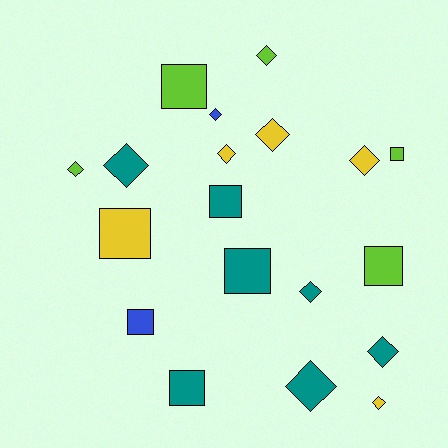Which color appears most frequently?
Teal, with 7 objects.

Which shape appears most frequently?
Diamond, with 11 objects.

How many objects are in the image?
There are 19 objects.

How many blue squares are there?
There is 1 blue square.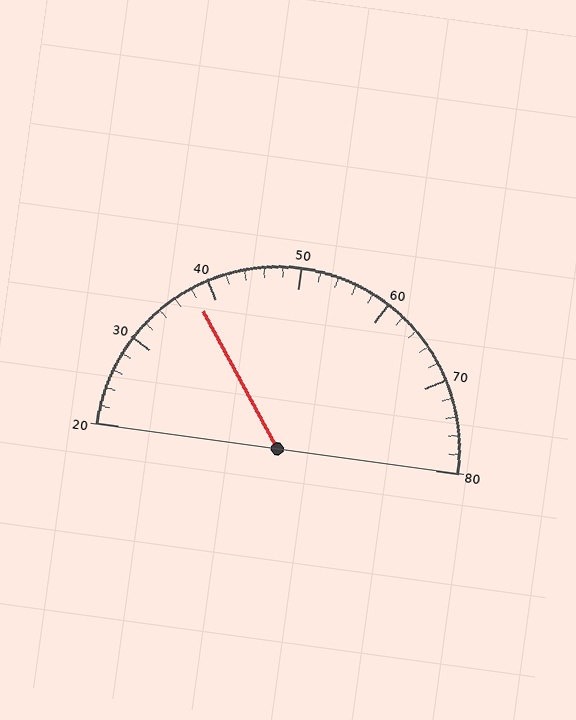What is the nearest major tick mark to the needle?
The nearest major tick mark is 40.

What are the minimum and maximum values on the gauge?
The gauge ranges from 20 to 80.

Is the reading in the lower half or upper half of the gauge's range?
The reading is in the lower half of the range (20 to 80).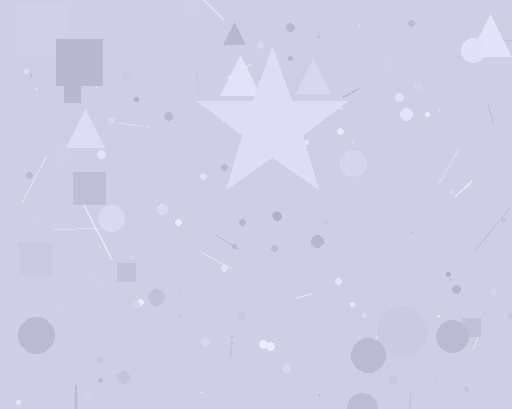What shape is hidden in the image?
A star is hidden in the image.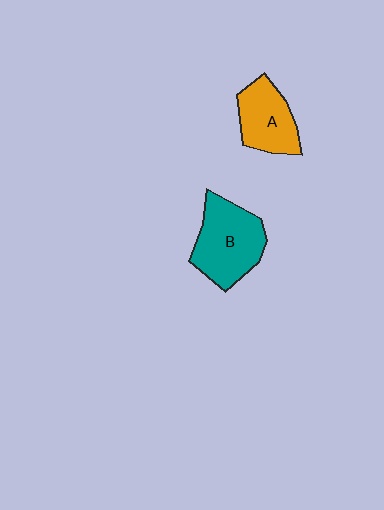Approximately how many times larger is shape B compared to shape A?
Approximately 1.4 times.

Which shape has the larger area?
Shape B (teal).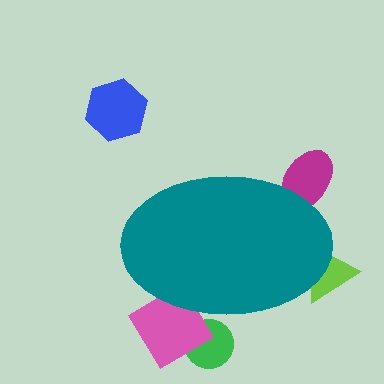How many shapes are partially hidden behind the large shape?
4 shapes are partially hidden.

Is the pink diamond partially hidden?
Yes, the pink diamond is partially hidden behind the teal ellipse.